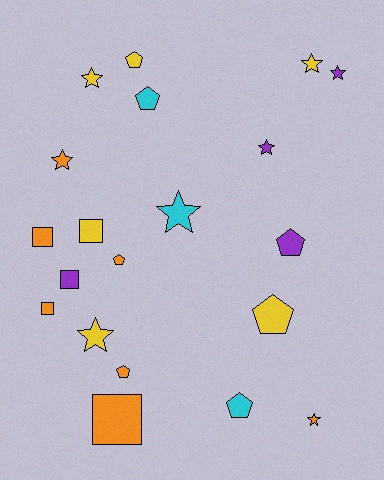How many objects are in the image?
There are 20 objects.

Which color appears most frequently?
Orange, with 7 objects.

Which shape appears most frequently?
Star, with 8 objects.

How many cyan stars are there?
There is 1 cyan star.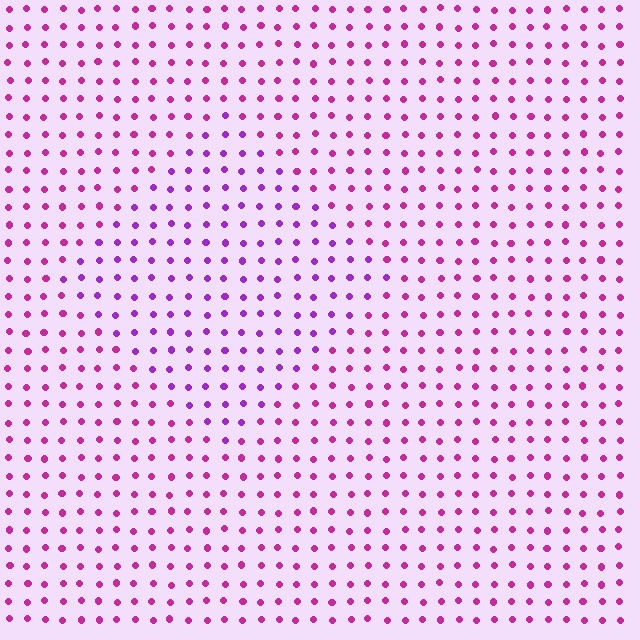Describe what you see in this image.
The image is filled with small magenta elements in a uniform arrangement. A diamond-shaped region is visible where the elements are tinted to a slightly different hue, forming a subtle color boundary.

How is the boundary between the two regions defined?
The boundary is defined purely by a slight shift in hue (about 32 degrees). Spacing, size, and orientation are identical on both sides.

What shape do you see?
I see a diamond.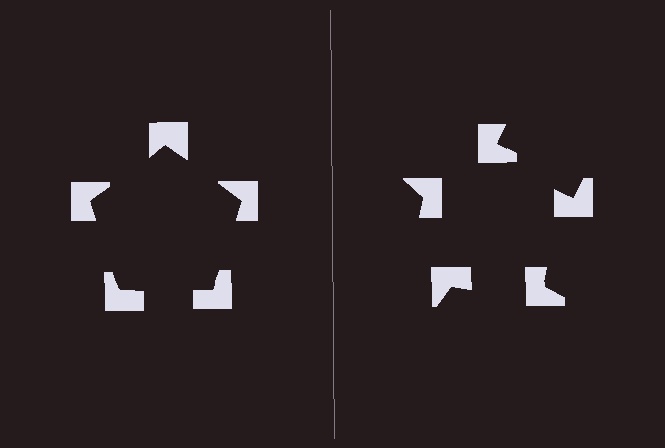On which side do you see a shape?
An illusory pentagon appears on the left side. On the right side the wedge cuts are rotated, so no coherent shape forms.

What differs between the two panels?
The notched squares are positioned identically on both sides; only the wedge orientations differ. On the left they align to a pentagon; on the right they are misaligned.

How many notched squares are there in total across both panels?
10 — 5 on each side.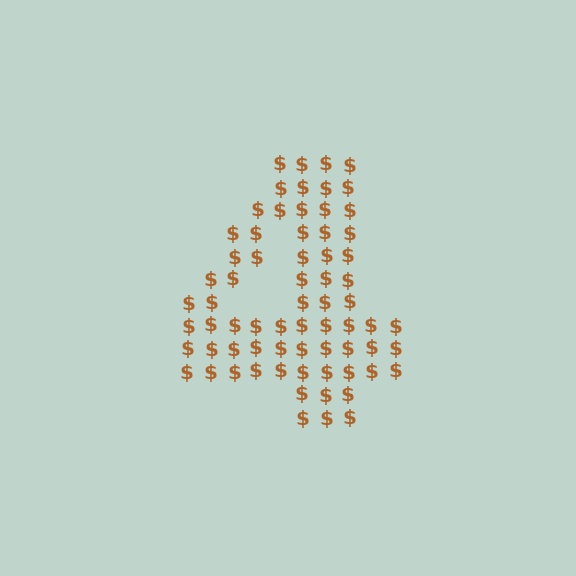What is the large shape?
The large shape is the digit 4.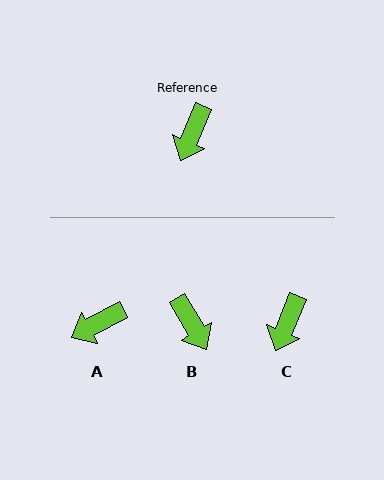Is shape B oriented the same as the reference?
No, it is off by about 53 degrees.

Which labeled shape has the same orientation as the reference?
C.